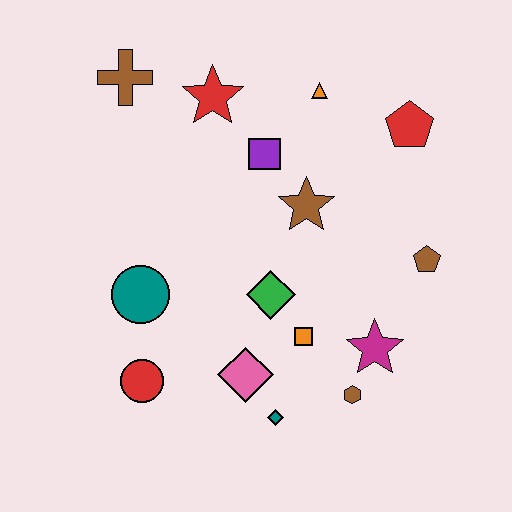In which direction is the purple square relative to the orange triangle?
The purple square is below the orange triangle.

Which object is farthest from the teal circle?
The red pentagon is farthest from the teal circle.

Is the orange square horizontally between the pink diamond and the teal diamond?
No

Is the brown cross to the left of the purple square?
Yes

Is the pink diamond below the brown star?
Yes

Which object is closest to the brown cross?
The red star is closest to the brown cross.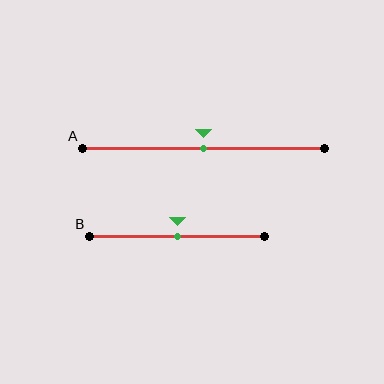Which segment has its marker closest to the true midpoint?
Segment A has its marker closest to the true midpoint.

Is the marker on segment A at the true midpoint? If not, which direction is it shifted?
Yes, the marker on segment A is at the true midpoint.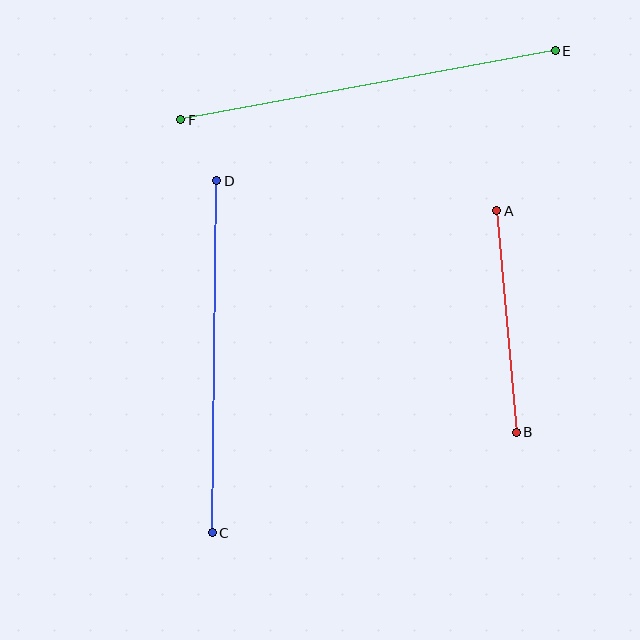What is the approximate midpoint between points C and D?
The midpoint is at approximately (214, 357) pixels.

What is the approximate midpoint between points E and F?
The midpoint is at approximately (368, 85) pixels.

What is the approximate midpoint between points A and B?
The midpoint is at approximately (507, 321) pixels.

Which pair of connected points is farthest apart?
Points E and F are farthest apart.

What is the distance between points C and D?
The distance is approximately 352 pixels.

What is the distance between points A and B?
The distance is approximately 222 pixels.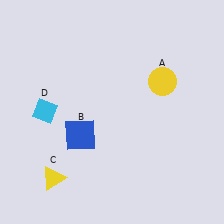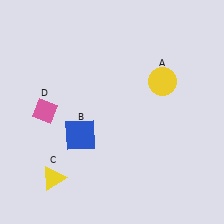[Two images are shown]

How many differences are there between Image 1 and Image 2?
There is 1 difference between the two images.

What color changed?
The diamond (D) changed from cyan in Image 1 to pink in Image 2.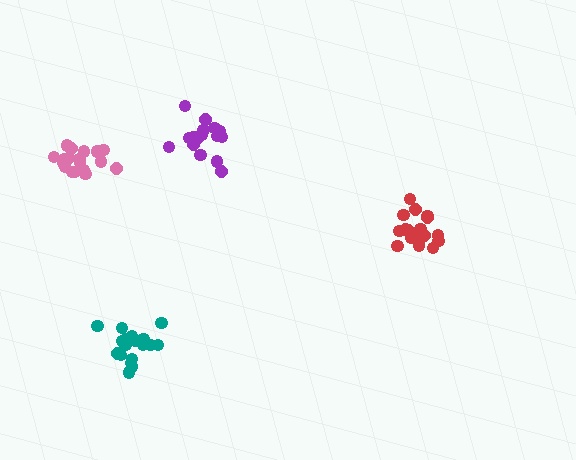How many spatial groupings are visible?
There are 4 spatial groupings.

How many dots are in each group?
Group 1: 18 dots, Group 2: 19 dots, Group 3: 18 dots, Group 4: 18 dots (73 total).